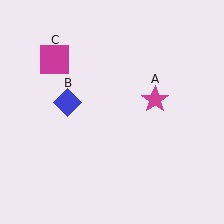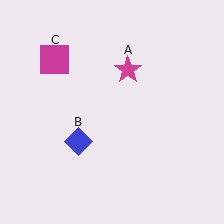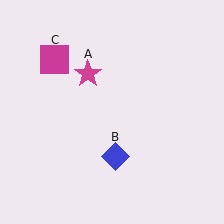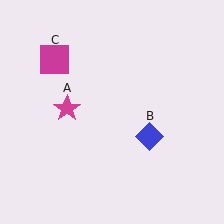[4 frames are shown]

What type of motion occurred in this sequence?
The magenta star (object A), blue diamond (object B) rotated counterclockwise around the center of the scene.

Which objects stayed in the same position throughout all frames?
Magenta square (object C) remained stationary.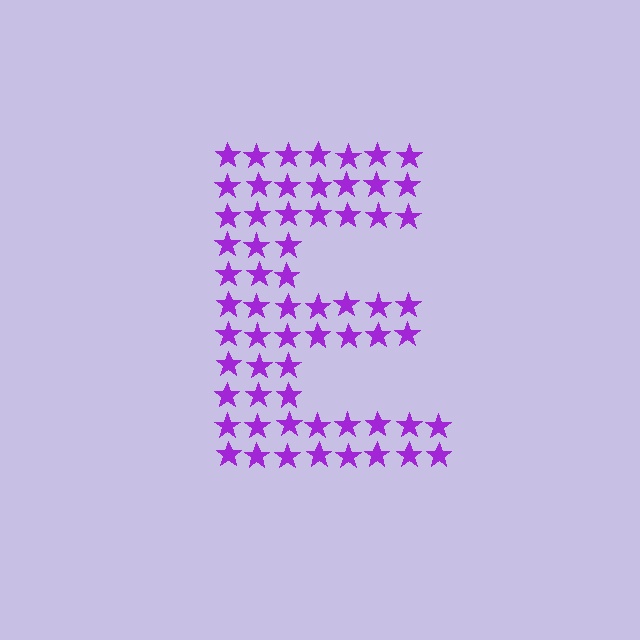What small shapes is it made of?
It is made of small stars.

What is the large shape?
The large shape is the letter E.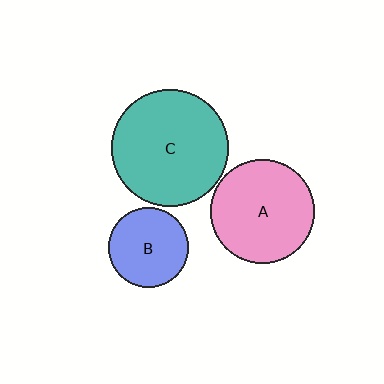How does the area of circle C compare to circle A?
Approximately 1.3 times.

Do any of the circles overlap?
No, none of the circles overlap.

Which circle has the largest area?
Circle C (teal).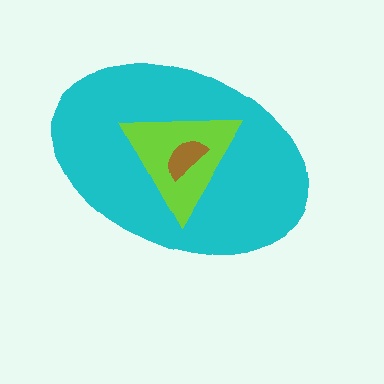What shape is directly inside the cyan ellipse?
The lime triangle.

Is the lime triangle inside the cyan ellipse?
Yes.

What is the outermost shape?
The cyan ellipse.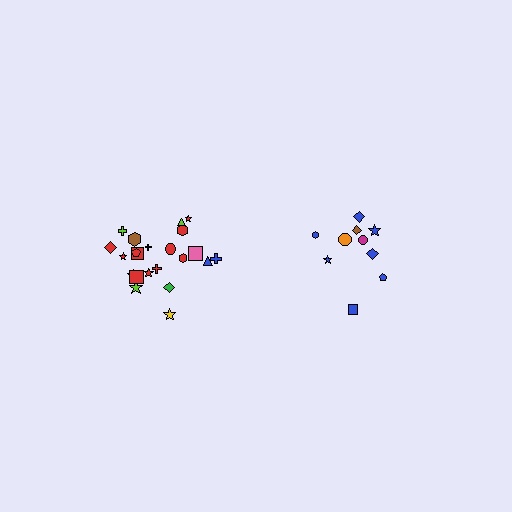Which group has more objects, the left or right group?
The left group.